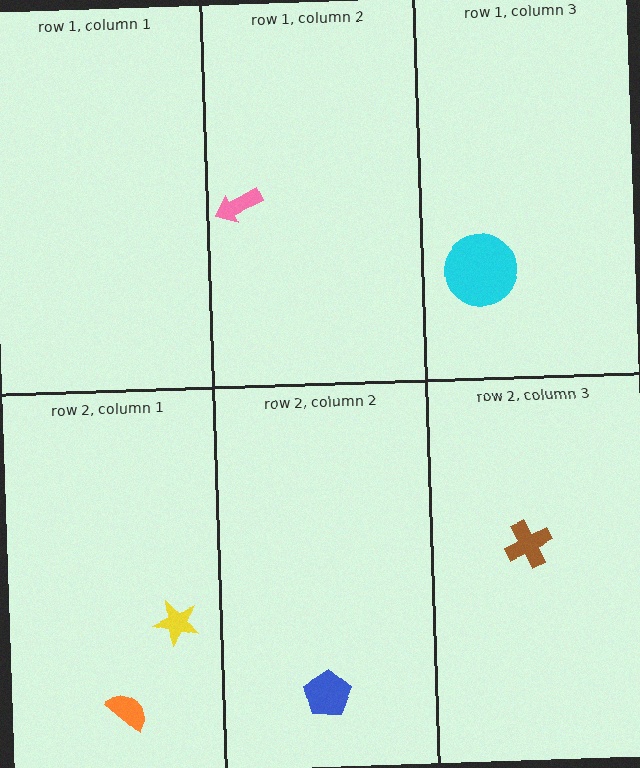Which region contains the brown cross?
The row 2, column 3 region.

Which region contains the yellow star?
The row 2, column 1 region.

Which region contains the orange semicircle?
The row 2, column 1 region.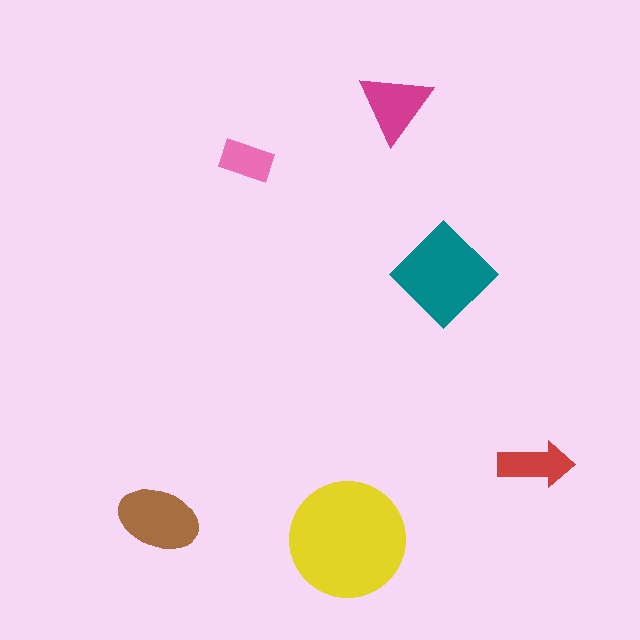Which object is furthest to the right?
The red arrow is rightmost.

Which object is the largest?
The yellow circle.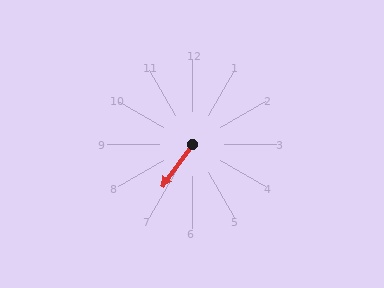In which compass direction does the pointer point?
Southwest.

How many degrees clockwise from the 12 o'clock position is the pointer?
Approximately 216 degrees.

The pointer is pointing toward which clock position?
Roughly 7 o'clock.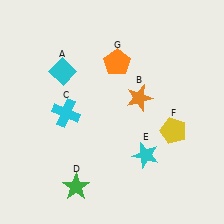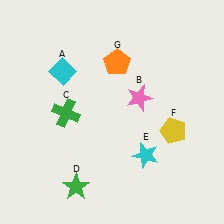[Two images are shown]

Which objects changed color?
B changed from orange to pink. C changed from cyan to green.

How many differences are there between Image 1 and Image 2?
There are 2 differences between the two images.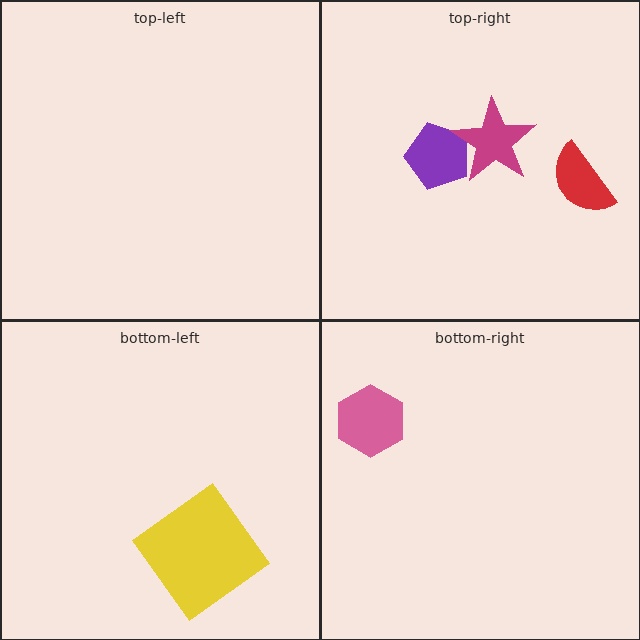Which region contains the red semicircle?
The top-right region.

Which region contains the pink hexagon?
The bottom-right region.